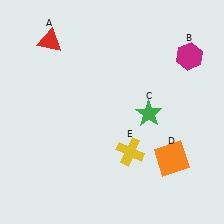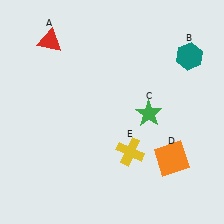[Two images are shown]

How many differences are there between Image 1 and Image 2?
There is 1 difference between the two images.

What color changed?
The hexagon (B) changed from magenta in Image 1 to teal in Image 2.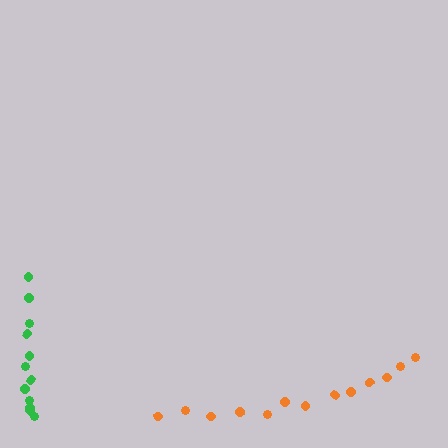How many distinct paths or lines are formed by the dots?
There are 2 distinct paths.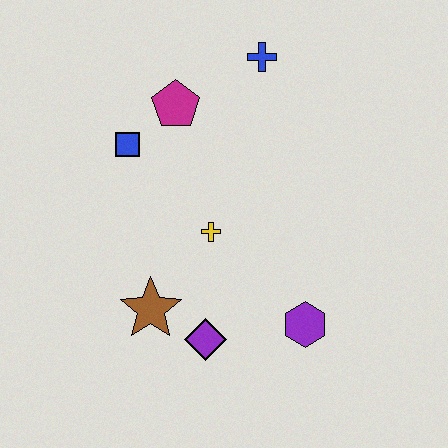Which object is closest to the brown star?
The purple diamond is closest to the brown star.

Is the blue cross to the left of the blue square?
No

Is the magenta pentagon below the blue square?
No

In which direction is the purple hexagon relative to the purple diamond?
The purple hexagon is to the right of the purple diamond.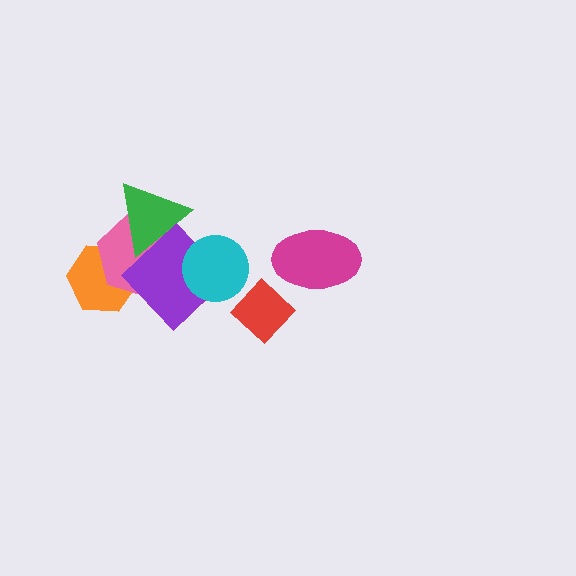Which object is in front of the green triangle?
The purple diamond is in front of the green triangle.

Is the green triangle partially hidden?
Yes, it is partially covered by another shape.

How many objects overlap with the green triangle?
2 objects overlap with the green triangle.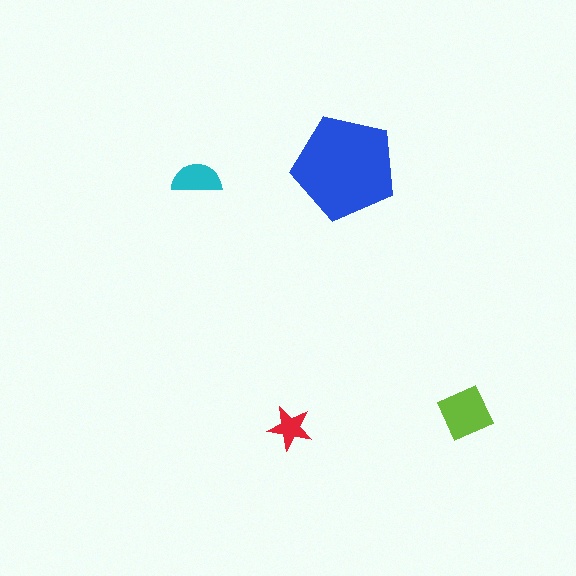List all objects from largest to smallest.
The blue pentagon, the lime square, the cyan semicircle, the red star.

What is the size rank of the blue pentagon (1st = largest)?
1st.